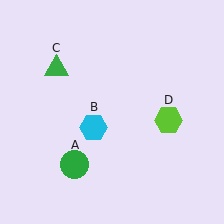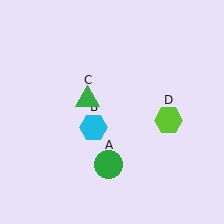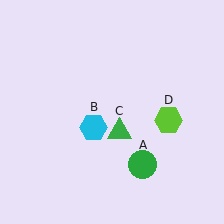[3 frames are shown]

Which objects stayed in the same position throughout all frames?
Cyan hexagon (object B) and lime hexagon (object D) remained stationary.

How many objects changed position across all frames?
2 objects changed position: green circle (object A), green triangle (object C).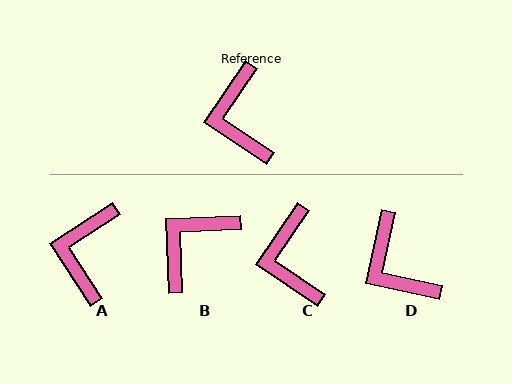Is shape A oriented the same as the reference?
No, it is off by about 23 degrees.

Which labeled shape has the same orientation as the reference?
C.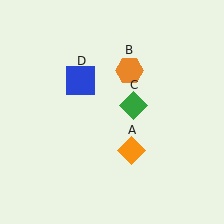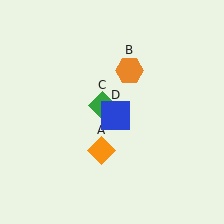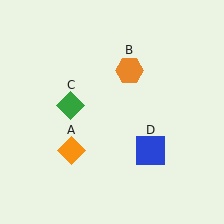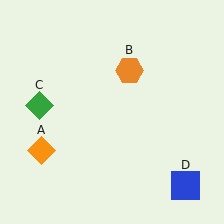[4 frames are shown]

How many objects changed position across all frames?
3 objects changed position: orange diamond (object A), green diamond (object C), blue square (object D).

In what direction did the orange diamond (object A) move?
The orange diamond (object A) moved left.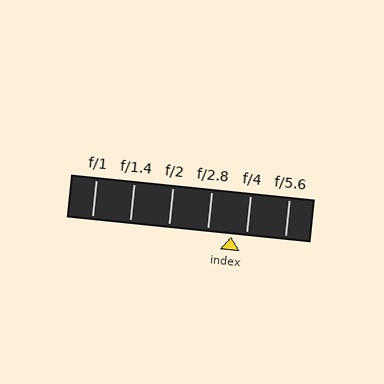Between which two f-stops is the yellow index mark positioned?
The index mark is between f/2.8 and f/4.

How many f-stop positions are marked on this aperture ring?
There are 6 f-stop positions marked.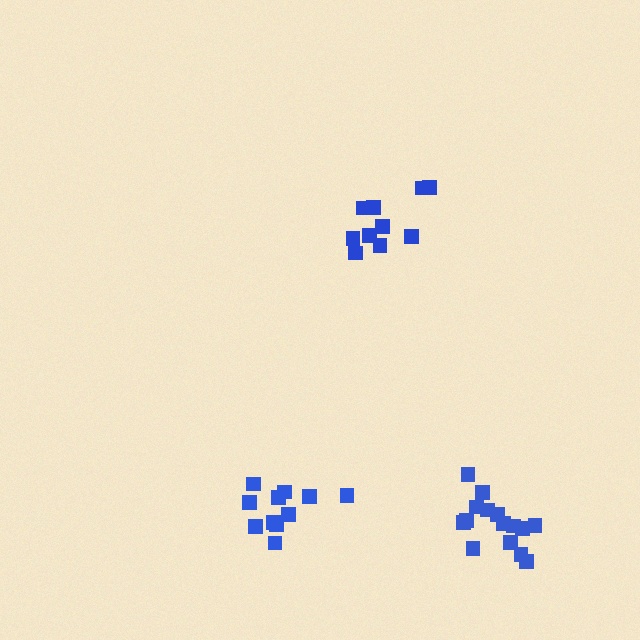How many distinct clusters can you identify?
There are 3 distinct clusters.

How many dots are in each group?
Group 1: 11 dots, Group 2: 10 dots, Group 3: 15 dots (36 total).